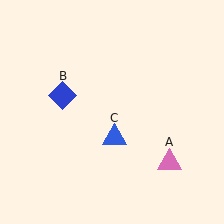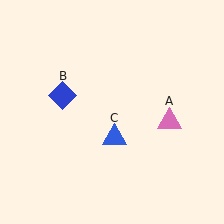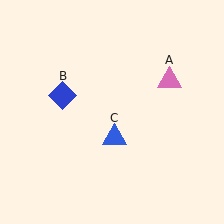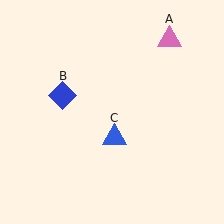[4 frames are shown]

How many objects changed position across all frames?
1 object changed position: pink triangle (object A).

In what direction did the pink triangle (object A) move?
The pink triangle (object A) moved up.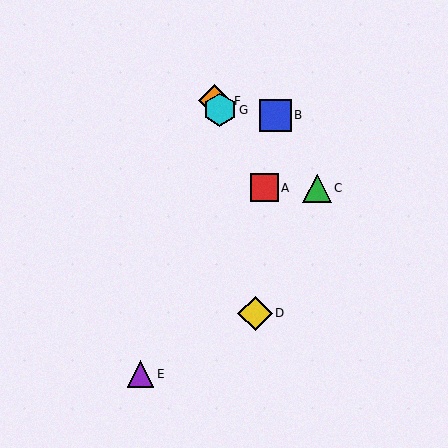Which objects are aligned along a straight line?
Objects A, F, G are aligned along a straight line.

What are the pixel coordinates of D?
Object D is at (255, 313).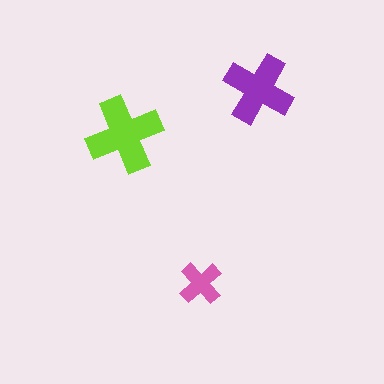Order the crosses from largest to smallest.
the lime one, the purple one, the pink one.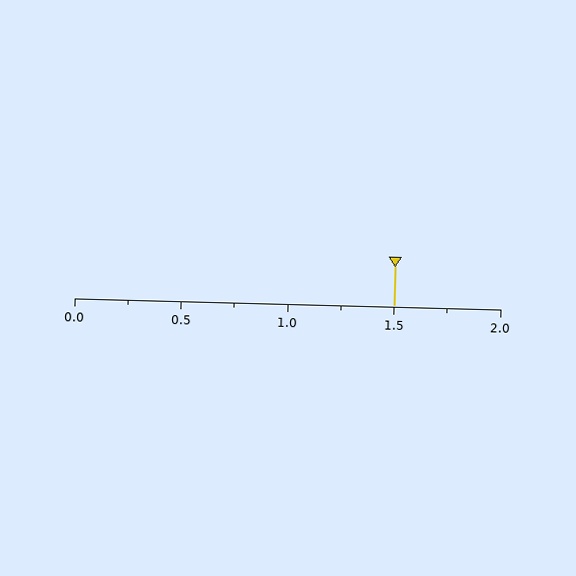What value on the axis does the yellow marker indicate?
The marker indicates approximately 1.5.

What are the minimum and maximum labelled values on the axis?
The axis runs from 0.0 to 2.0.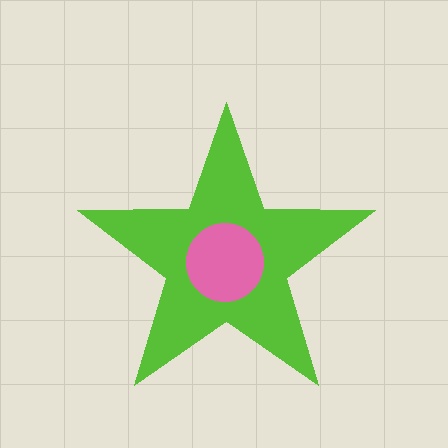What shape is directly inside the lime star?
The pink circle.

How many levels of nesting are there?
2.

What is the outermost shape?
The lime star.